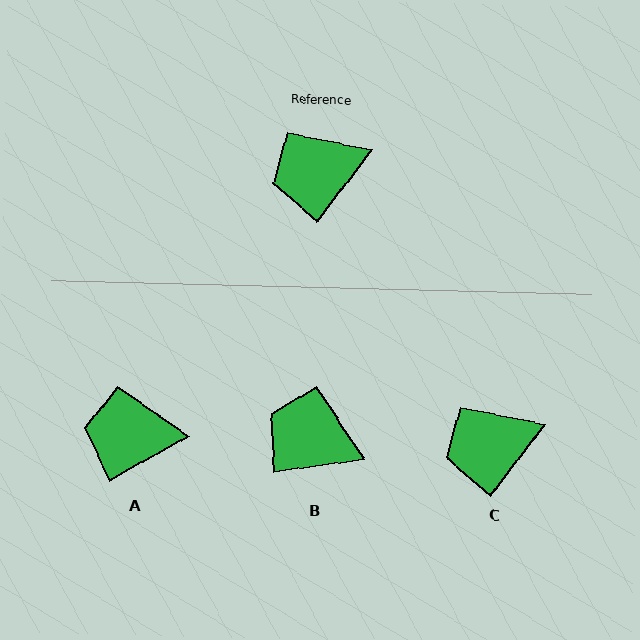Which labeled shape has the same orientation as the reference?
C.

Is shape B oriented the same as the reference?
No, it is off by about 45 degrees.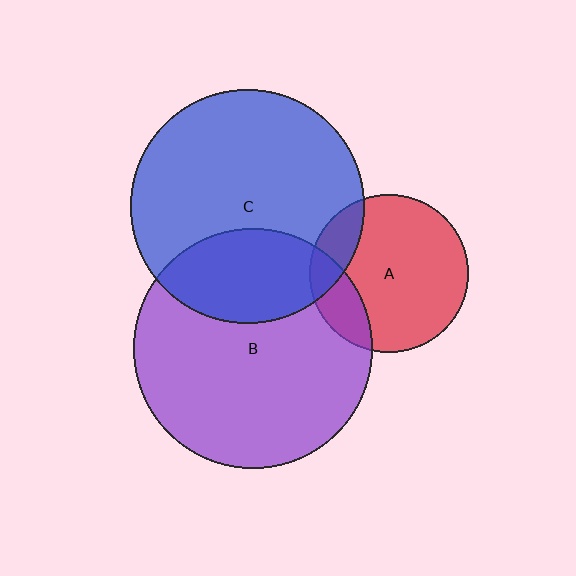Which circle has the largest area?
Circle B (purple).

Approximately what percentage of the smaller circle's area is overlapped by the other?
Approximately 20%.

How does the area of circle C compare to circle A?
Approximately 2.2 times.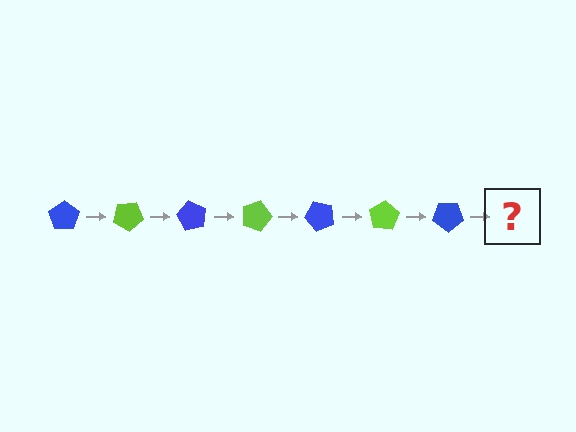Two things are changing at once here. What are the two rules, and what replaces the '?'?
The two rules are that it rotates 30 degrees each step and the color cycles through blue and lime. The '?' should be a lime pentagon, rotated 210 degrees from the start.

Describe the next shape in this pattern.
It should be a lime pentagon, rotated 210 degrees from the start.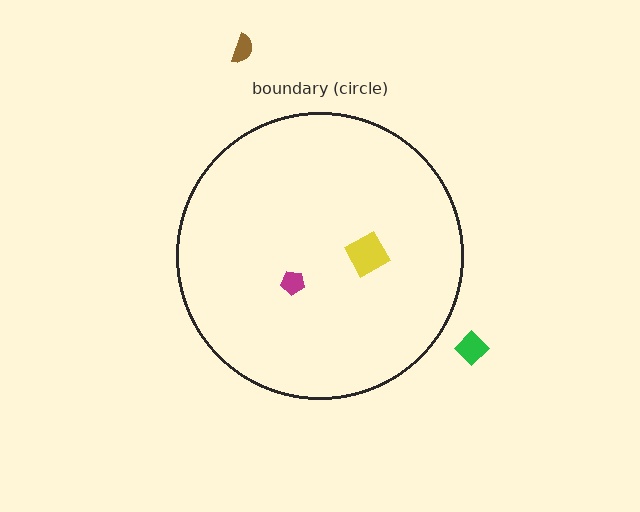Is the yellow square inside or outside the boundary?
Inside.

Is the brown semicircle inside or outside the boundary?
Outside.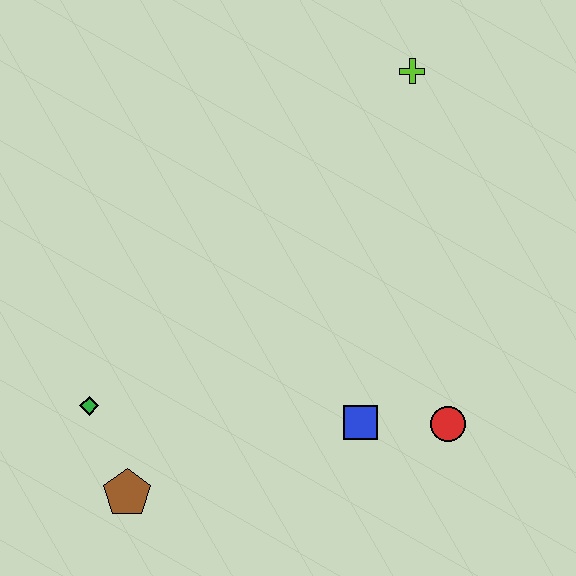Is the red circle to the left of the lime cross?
No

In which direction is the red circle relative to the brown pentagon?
The red circle is to the right of the brown pentagon.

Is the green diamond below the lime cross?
Yes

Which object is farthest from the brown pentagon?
The lime cross is farthest from the brown pentagon.